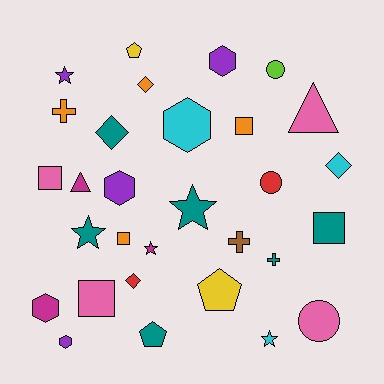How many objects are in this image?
There are 30 objects.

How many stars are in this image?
There are 5 stars.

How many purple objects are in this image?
There are 4 purple objects.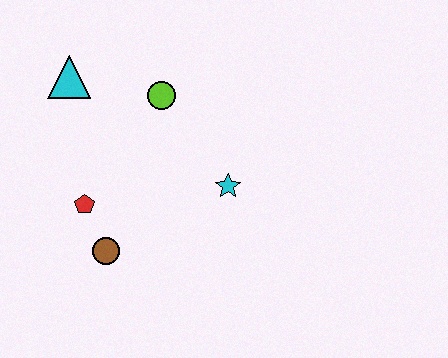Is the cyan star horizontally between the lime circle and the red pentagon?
No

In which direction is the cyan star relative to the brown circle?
The cyan star is to the right of the brown circle.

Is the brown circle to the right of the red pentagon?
Yes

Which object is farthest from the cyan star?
The cyan triangle is farthest from the cyan star.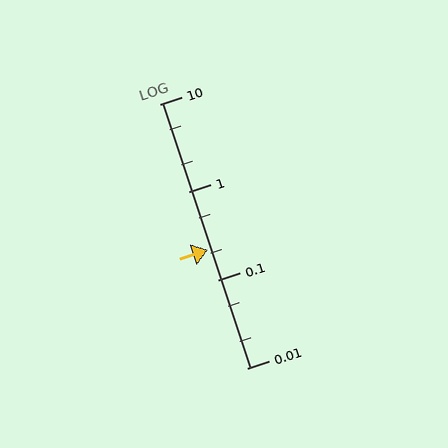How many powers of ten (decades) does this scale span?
The scale spans 3 decades, from 0.01 to 10.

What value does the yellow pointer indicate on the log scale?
The pointer indicates approximately 0.22.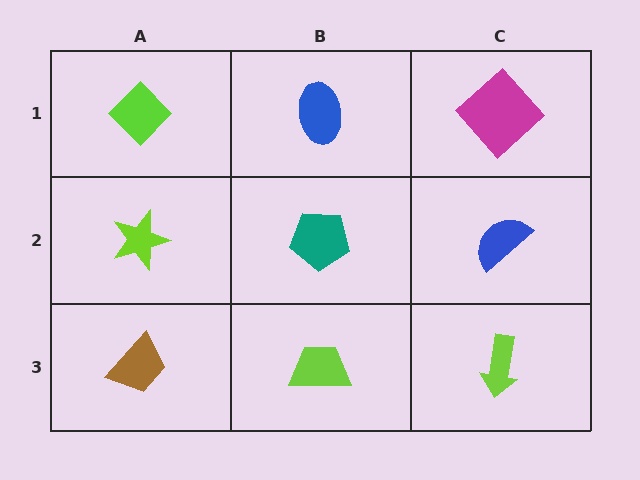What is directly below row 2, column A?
A brown trapezoid.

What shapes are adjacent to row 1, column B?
A teal pentagon (row 2, column B), a lime diamond (row 1, column A), a magenta diamond (row 1, column C).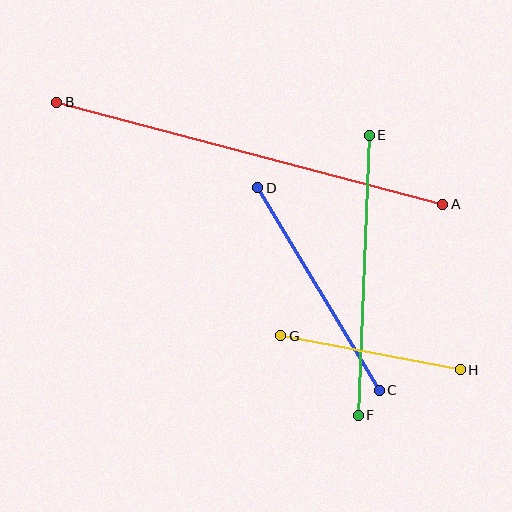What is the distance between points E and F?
The distance is approximately 280 pixels.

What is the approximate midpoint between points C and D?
The midpoint is at approximately (319, 289) pixels.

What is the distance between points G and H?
The distance is approximately 183 pixels.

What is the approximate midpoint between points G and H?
The midpoint is at approximately (371, 353) pixels.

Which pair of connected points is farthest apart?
Points A and B are farthest apart.